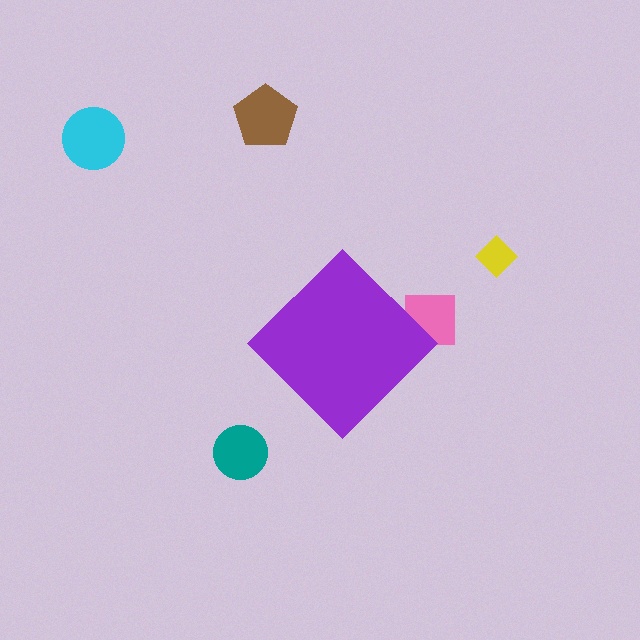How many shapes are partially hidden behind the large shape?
1 shape is partially hidden.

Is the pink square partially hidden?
Yes, the pink square is partially hidden behind the purple diamond.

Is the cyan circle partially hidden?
No, the cyan circle is fully visible.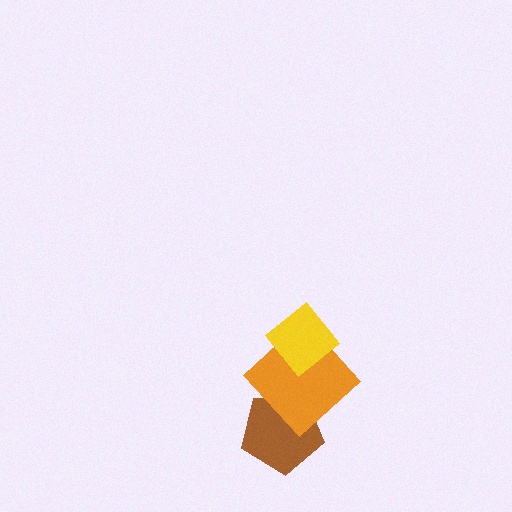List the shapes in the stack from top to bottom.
From top to bottom: the yellow diamond, the orange diamond, the brown pentagon.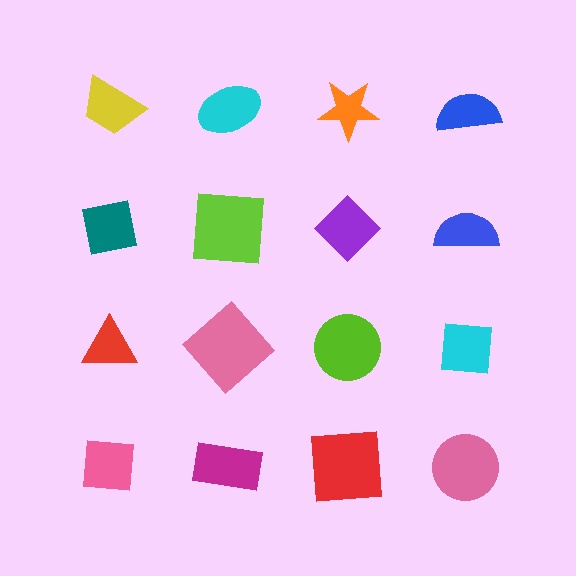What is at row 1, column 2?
A cyan ellipse.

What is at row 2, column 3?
A purple diamond.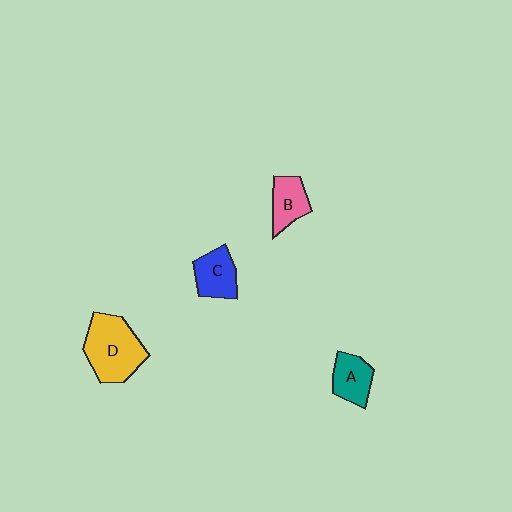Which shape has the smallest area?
Shape B (pink).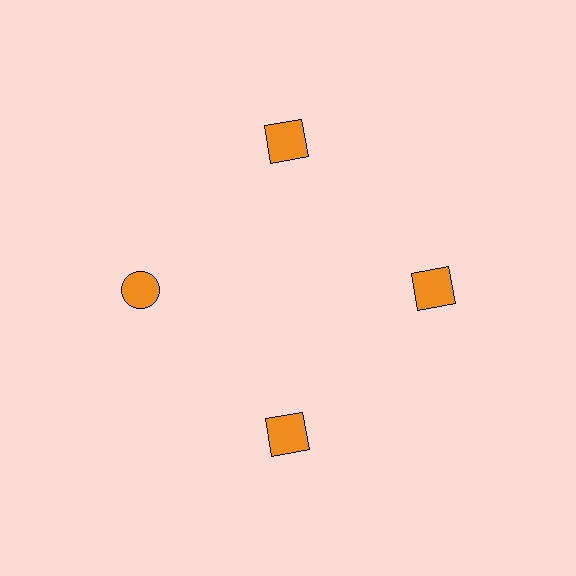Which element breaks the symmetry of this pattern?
The orange circle at roughly the 9 o'clock position breaks the symmetry. All other shapes are orange squares.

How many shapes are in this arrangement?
There are 4 shapes arranged in a ring pattern.